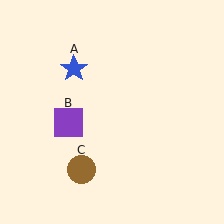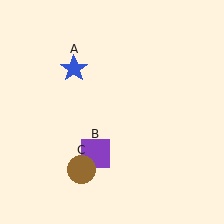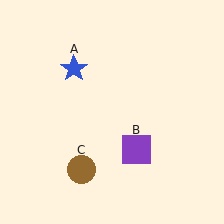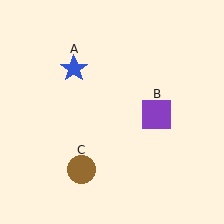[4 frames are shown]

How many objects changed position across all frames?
1 object changed position: purple square (object B).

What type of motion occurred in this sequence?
The purple square (object B) rotated counterclockwise around the center of the scene.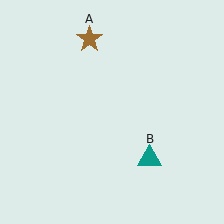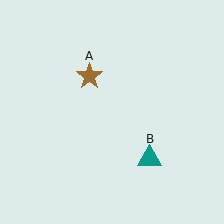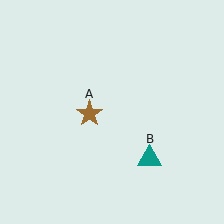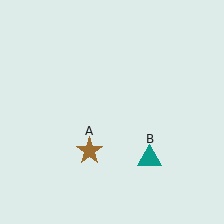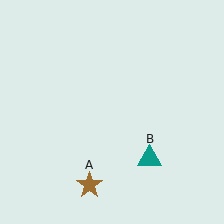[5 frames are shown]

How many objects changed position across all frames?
1 object changed position: brown star (object A).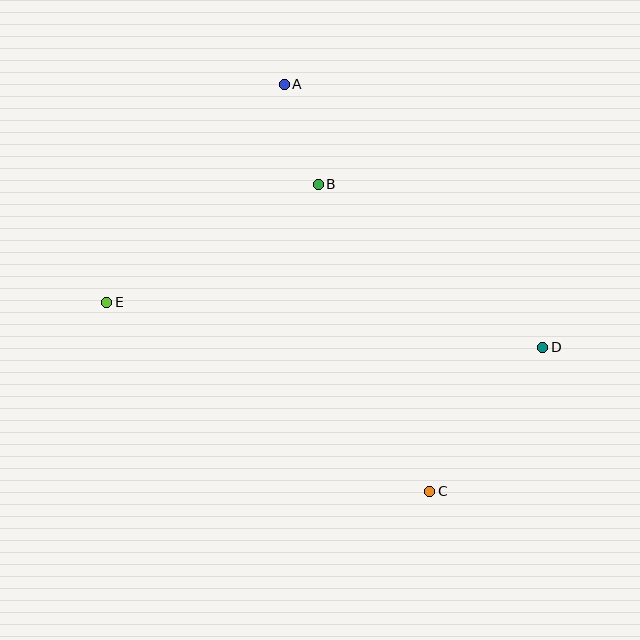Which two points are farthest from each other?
Points D and E are farthest from each other.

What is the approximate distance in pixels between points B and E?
The distance between B and E is approximately 242 pixels.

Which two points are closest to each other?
Points A and B are closest to each other.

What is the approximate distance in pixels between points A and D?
The distance between A and D is approximately 369 pixels.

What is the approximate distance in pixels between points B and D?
The distance between B and D is approximately 278 pixels.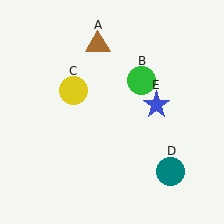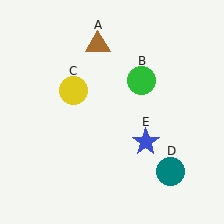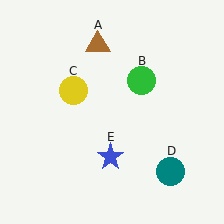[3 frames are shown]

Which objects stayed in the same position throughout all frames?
Brown triangle (object A) and green circle (object B) and yellow circle (object C) and teal circle (object D) remained stationary.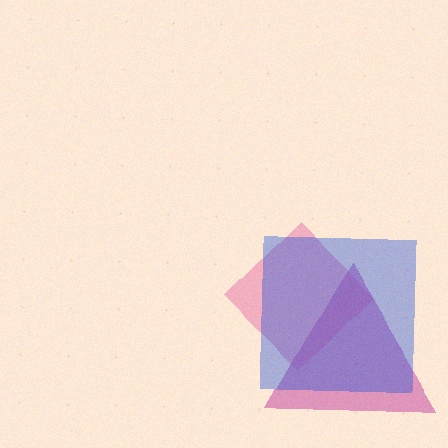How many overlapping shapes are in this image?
There are 3 overlapping shapes in the image.